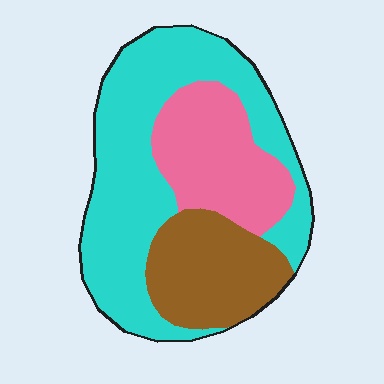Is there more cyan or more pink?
Cyan.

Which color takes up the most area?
Cyan, at roughly 50%.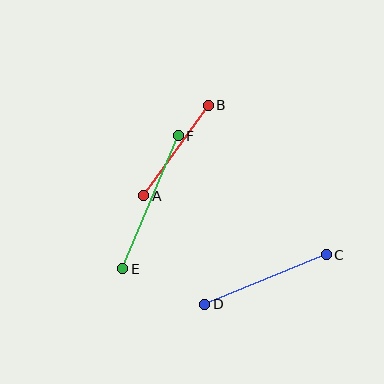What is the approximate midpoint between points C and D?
The midpoint is at approximately (266, 279) pixels.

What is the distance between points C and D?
The distance is approximately 131 pixels.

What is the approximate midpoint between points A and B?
The midpoint is at approximately (176, 150) pixels.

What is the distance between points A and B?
The distance is approximately 111 pixels.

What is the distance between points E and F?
The distance is approximately 144 pixels.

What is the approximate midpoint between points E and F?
The midpoint is at approximately (150, 202) pixels.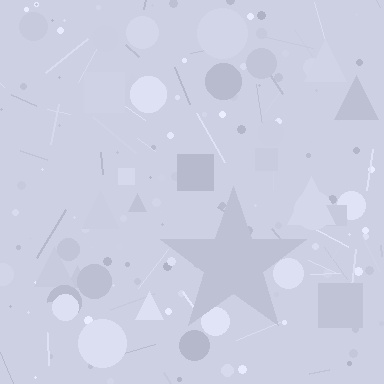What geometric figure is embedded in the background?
A star is embedded in the background.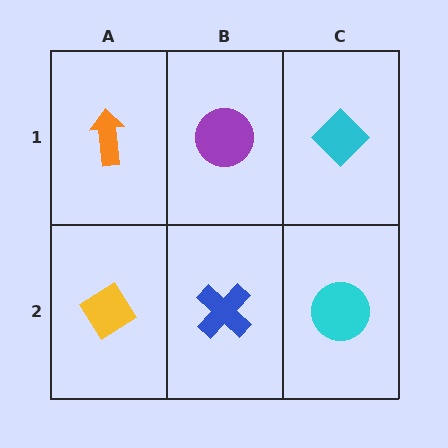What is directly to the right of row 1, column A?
A purple circle.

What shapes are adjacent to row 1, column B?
A blue cross (row 2, column B), an orange arrow (row 1, column A), a cyan diamond (row 1, column C).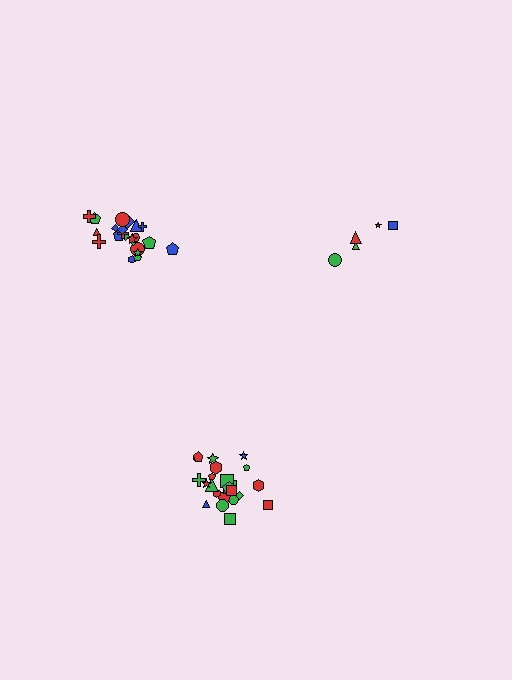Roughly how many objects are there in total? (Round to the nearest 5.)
Roughly 50 objects in total.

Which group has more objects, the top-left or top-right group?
The top-left group.